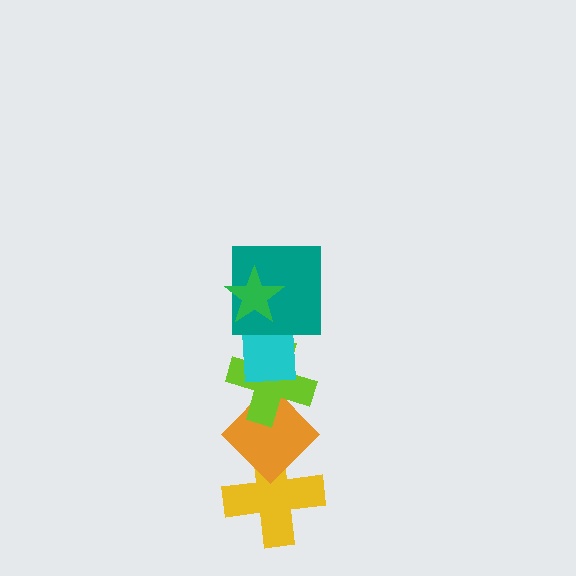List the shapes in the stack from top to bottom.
From top to bottom: the green star, the teal square, the cyan rectangle, the lime cross, the orange diamond, the yellow cross.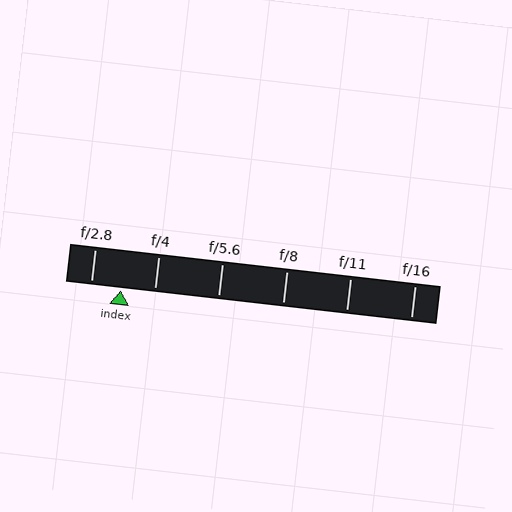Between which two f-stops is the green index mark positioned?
The index mark is between f/2.8 and f/4.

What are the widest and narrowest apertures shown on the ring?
The widest aperture shown is f/2.8 and the narrowest is f/16.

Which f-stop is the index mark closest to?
The index mark is closest to f/2.8.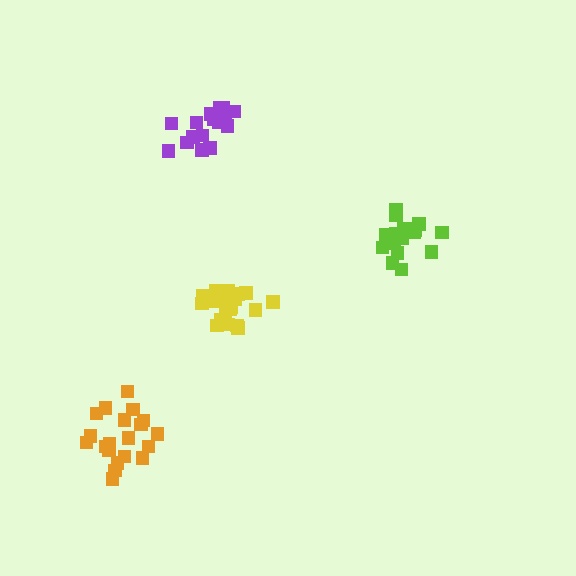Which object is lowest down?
The orange cluster is bottommost.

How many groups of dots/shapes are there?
There are 4 groups.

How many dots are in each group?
Group 1: 19 dots, Group 2: 16 dots, Group 3: 20 dots, Group 4: 20 dots (75 total).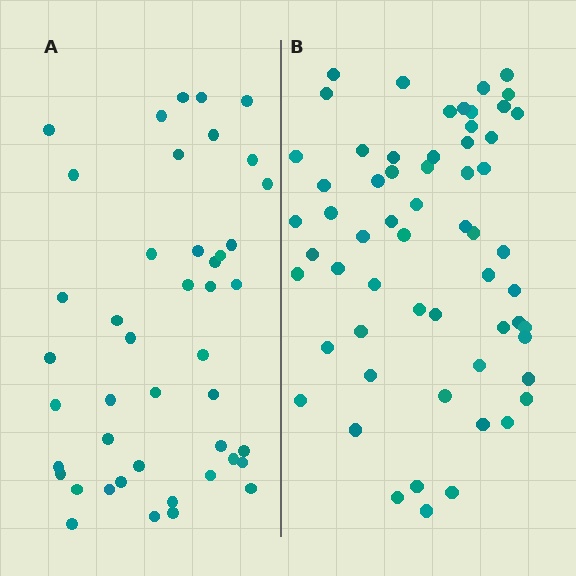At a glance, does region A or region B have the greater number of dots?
Region B (the right region) has more dots.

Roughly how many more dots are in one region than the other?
Region B has approximately 15 more dots than region A.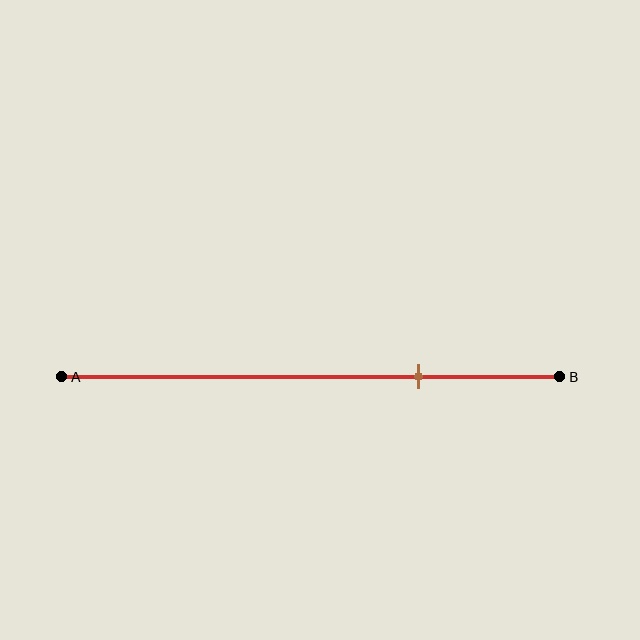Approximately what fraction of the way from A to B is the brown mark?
The brown mark is approximately 70% of the way from A to B.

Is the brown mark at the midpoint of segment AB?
No, the mark is at about 70% from A, not at the 50% midpoint.